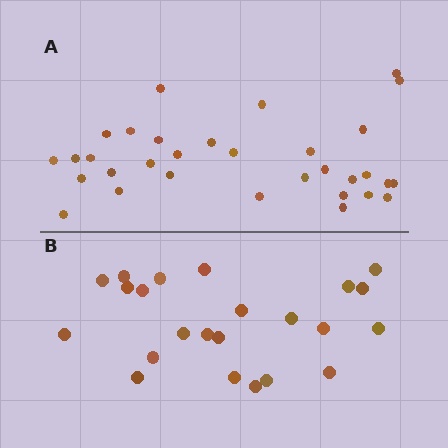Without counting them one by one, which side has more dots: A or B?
Region A (the top region) has more dots.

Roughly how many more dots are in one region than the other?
Region A has roughly 8 or so more dots than region B.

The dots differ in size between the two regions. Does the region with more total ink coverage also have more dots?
No. Region B has more total ink coverage because its dots are larger, but region A actually contains more individual dots. Total area can be misleading — the number of items is what matters here.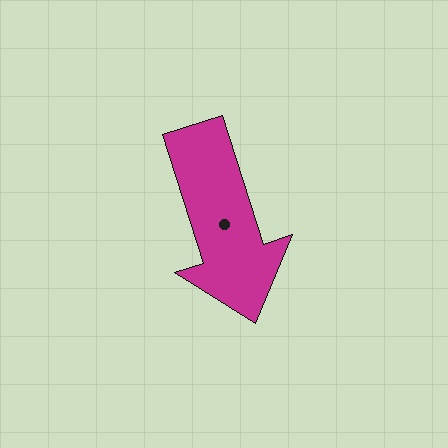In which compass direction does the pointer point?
South.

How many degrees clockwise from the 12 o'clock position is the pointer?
Approximately 162 degrees.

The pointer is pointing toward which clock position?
Roughly 5 o'clock.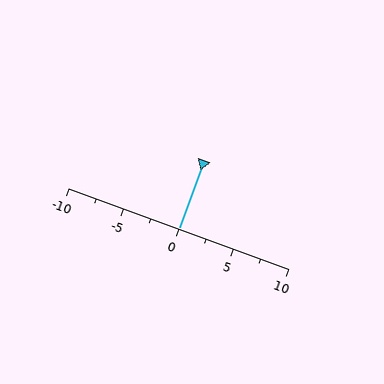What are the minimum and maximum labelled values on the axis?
The axis runs from -10 to 10.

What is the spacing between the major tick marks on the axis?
The major ticks are spaced 5 apart.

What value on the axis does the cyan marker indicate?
The marker indicates approximately 0.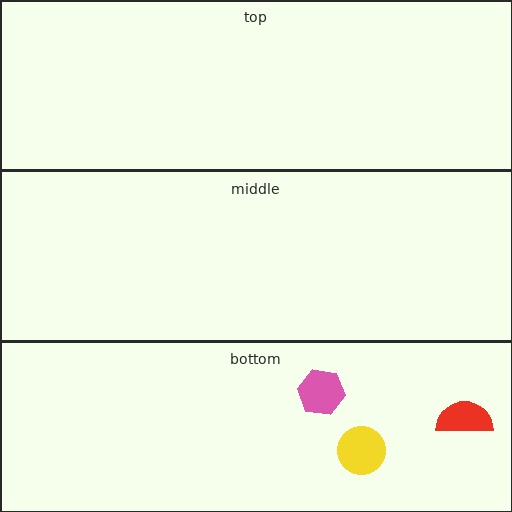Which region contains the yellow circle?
The bottom region.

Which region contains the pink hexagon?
The bottom region.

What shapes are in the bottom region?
The pink hexagon, the red semicircle, the yellow circle.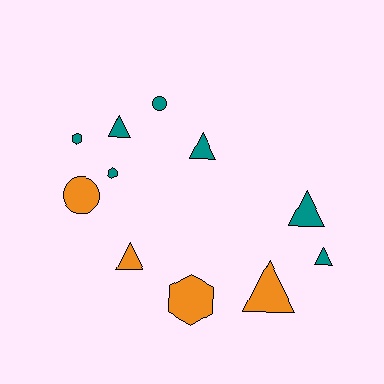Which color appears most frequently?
Teal, with 7 objects.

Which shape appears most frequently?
Triangle, with 6 objects.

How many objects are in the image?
There are 11 objects.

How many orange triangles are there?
There are 2 orange triangles.